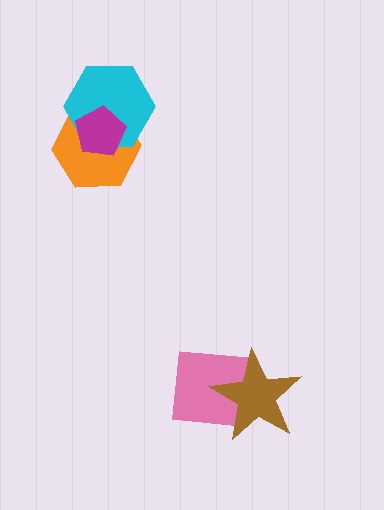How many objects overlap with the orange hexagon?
2 objects overlap with the orange hexagon.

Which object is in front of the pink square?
The brown star is in front of the pink square.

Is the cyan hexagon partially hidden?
Yes, it is partially covered by another shape.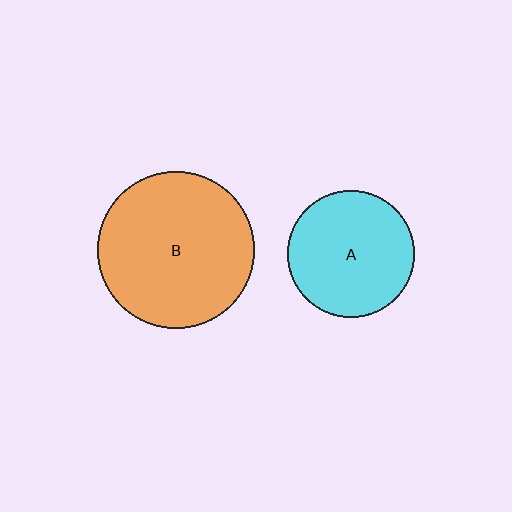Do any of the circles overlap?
No, none of the circles overlap.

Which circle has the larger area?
Circle B (orange).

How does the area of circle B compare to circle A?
Approximately 1.5 times.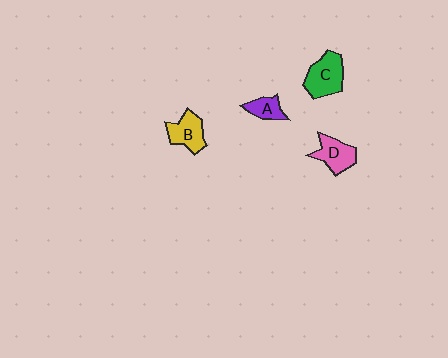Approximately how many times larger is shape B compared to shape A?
Approximately 1.6 times.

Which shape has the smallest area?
Shape A (purple).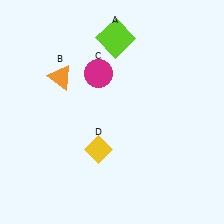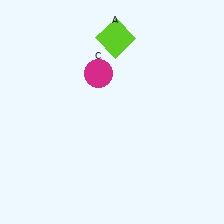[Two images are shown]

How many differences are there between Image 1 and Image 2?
There are 2 differences between the two images.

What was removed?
The orange triangle (B), the yellow diamond (D) were removed in Image 2.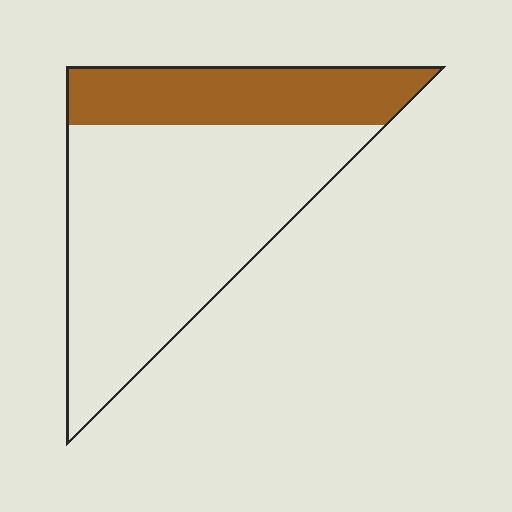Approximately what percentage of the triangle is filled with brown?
Approximately 30%.